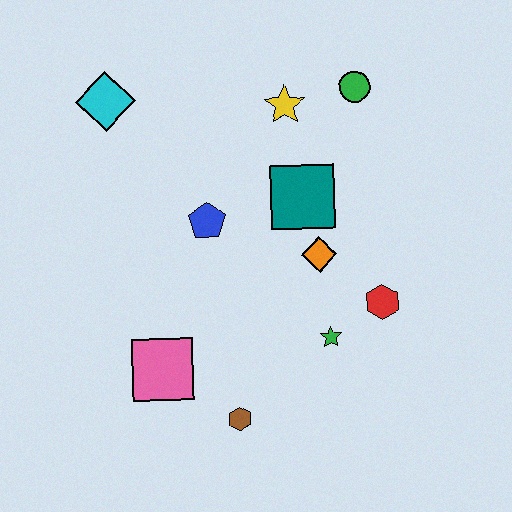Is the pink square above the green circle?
No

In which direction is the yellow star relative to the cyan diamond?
The yellow star is to the right of the cyan diamond.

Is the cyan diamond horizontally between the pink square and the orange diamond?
No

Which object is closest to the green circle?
The yellow star is closest to the green circle.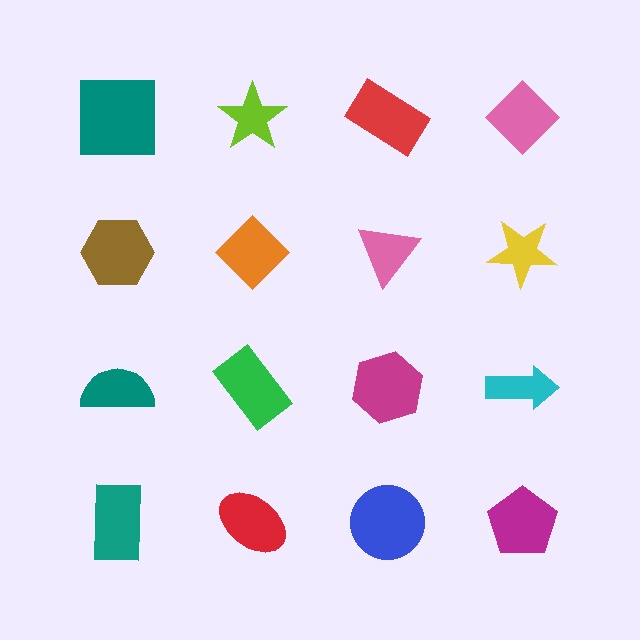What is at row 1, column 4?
A pink diamond.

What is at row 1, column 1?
A teal square.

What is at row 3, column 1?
A teal semicircle.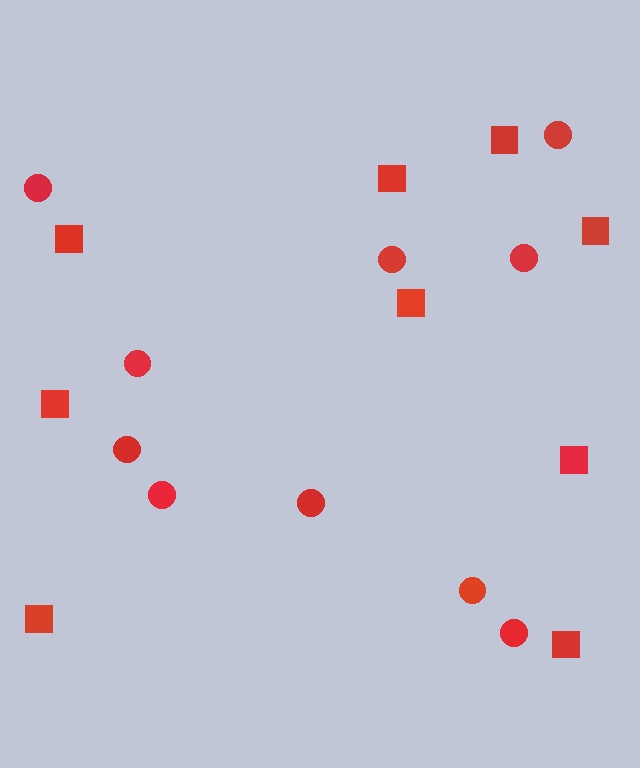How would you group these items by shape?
There are 2 groups: one group of circles (10) and one group of squares (9).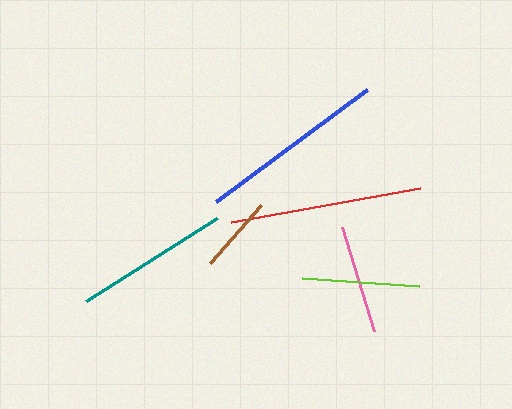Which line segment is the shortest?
The brown line is the shortest at approximately 78 pixels.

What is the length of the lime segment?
The lime segment is approximately 118 pixels long.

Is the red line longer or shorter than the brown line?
The red line is longer than the brown line.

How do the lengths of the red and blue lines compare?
The red and blue lines are approximately the same length.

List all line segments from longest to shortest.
From longest to shortest: red, blue, teal, lime, pink, brown.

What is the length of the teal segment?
The teal segment is approximately 155 pixels long.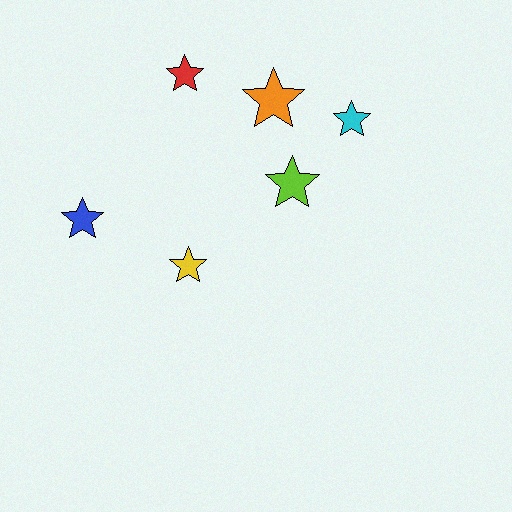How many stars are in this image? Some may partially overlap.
There are 6 stars.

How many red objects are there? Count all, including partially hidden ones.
There is 1 red object.